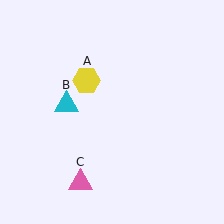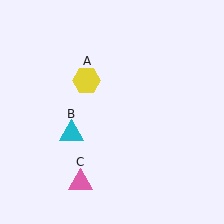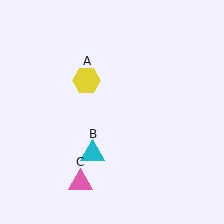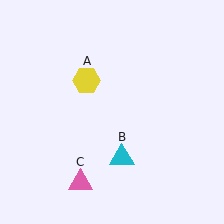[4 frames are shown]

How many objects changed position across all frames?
1 object changed position: cyan triangle (object B).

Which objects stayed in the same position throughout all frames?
Yellow hexagon (object A) and pink triangle (object C) remained stationary.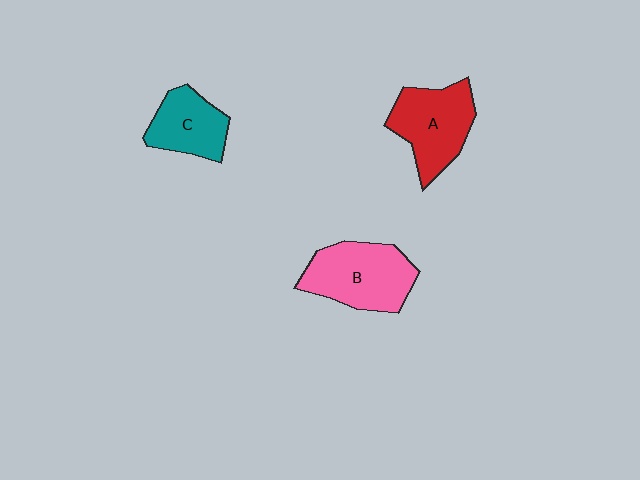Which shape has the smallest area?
Shape C (teal).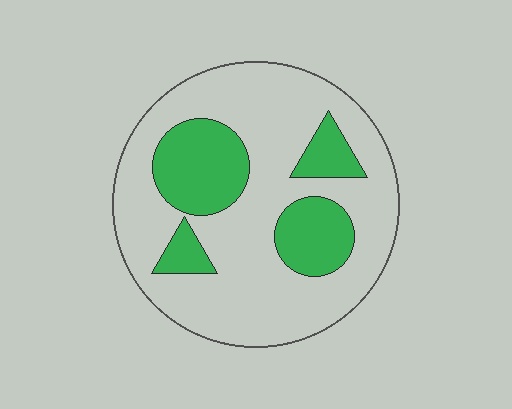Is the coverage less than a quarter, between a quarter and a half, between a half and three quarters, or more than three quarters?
Between a quarter and a half.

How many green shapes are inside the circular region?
4.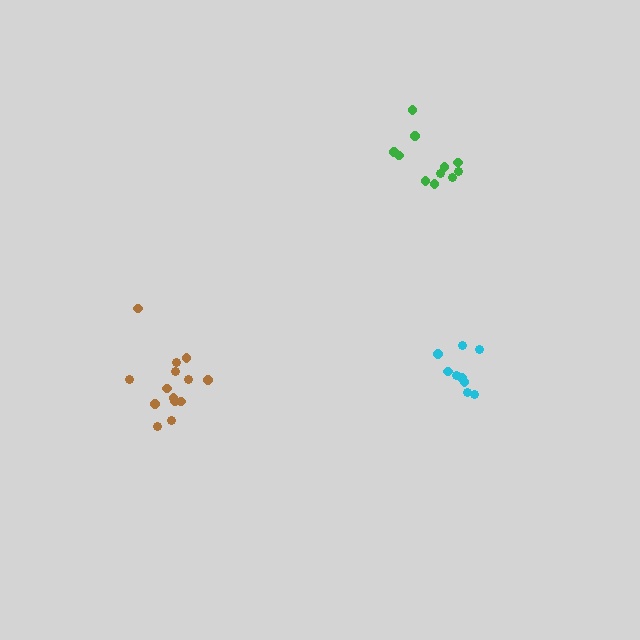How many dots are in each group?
Group 1: 14 dots, Group 2: 9 dots, Group 3: 11 dots (34 total).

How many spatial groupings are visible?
There are 3 spatial groupings.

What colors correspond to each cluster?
The clusters are colored: brown, cyan, green.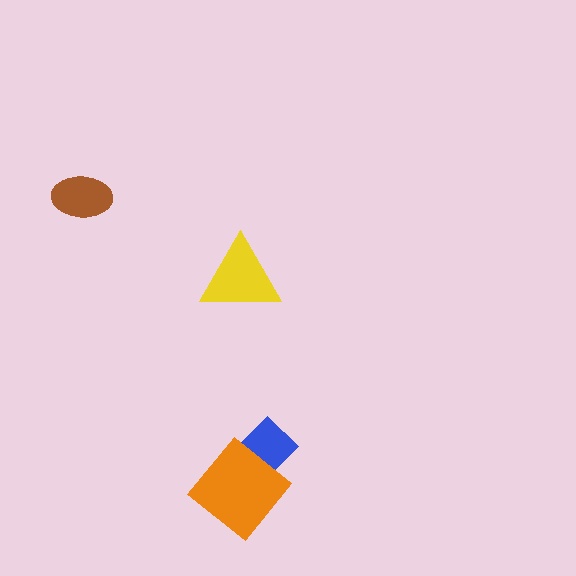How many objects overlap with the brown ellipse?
0 objects overlap with the brown ellipse.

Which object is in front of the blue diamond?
The orange diamond is in front of the blue diamond.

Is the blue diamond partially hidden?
Yes, it is partially covered by another shape.